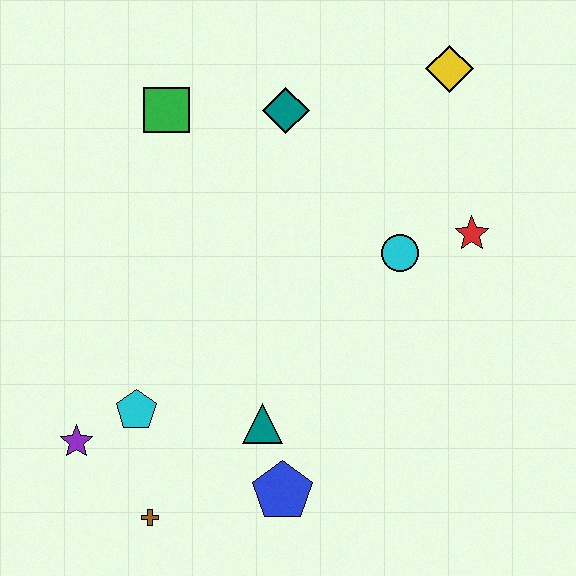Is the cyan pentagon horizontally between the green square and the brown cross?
No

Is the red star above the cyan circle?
Yes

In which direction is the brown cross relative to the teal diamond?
The brown cross is below the teal diamond.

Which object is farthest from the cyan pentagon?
The yellow diamond is farthest from the cyan pentagon.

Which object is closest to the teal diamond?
The green square is closest to the teal diamond.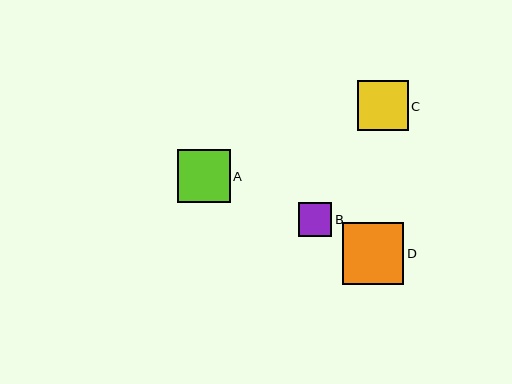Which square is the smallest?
Square B is the smallest with a size of approximately 34 pixels.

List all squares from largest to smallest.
From largest to smallest: D, A, C, B.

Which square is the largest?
Square D is the largest with a size of approximately 61 pixels.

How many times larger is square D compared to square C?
Square D is approximately 1.2 times the size of square C.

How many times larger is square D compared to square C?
Square D is approximately 1.2 times the size of square C.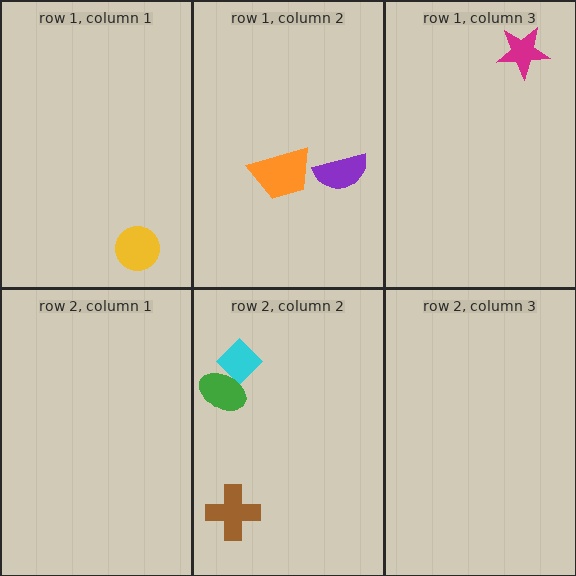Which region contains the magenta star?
The row 1, column 3 region.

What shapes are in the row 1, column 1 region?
The yellow circle.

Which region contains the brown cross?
The row 2, column 2 region.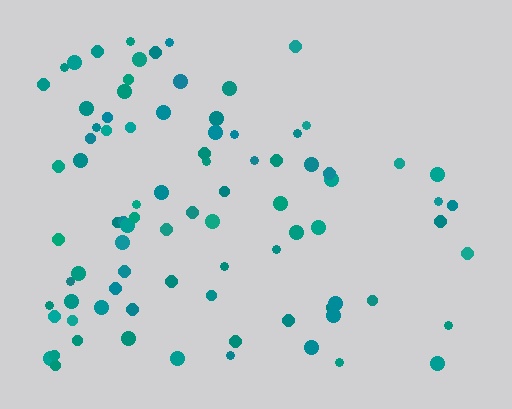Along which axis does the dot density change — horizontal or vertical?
Horizontal.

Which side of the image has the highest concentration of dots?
The left.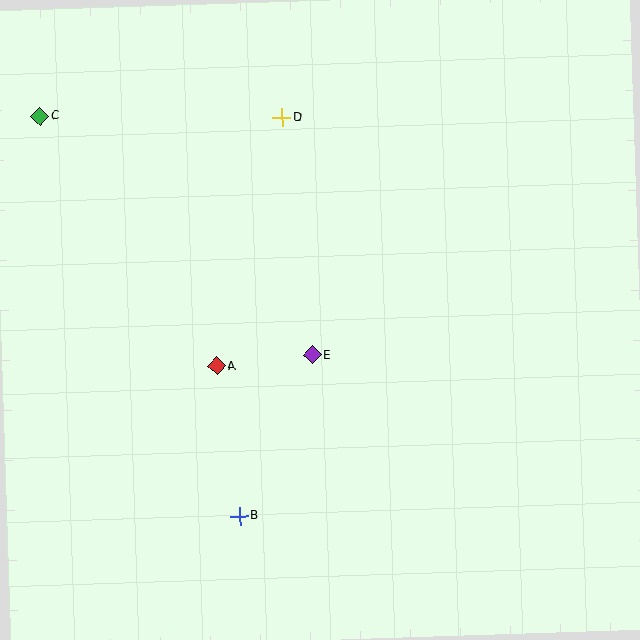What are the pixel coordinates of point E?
Point E is at (312, 355).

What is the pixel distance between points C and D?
The distance between C and D is 242 pixels.